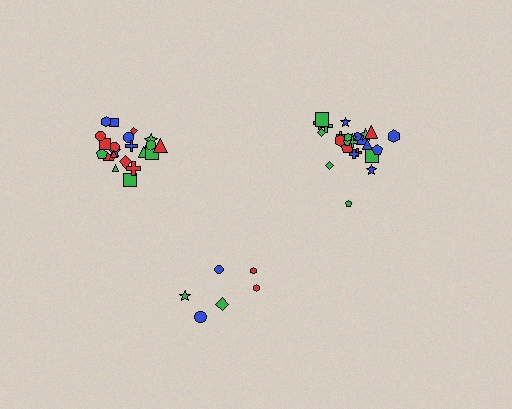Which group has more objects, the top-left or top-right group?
The top-right group.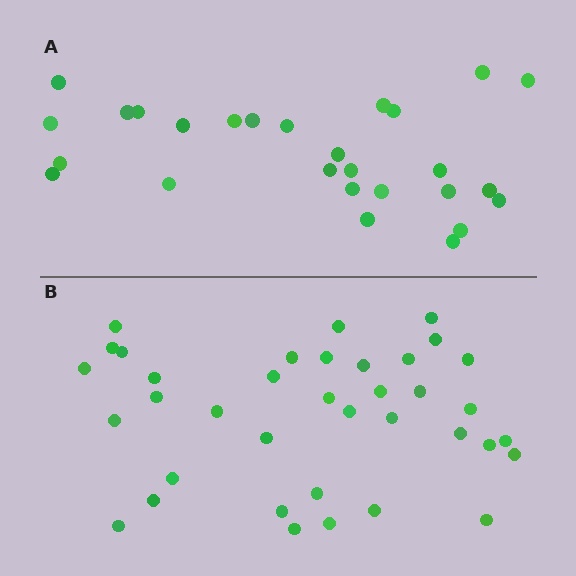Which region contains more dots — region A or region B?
Region B (the bottom region) has more dots.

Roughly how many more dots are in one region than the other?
Region B has roughly 10 or so more dots than region A.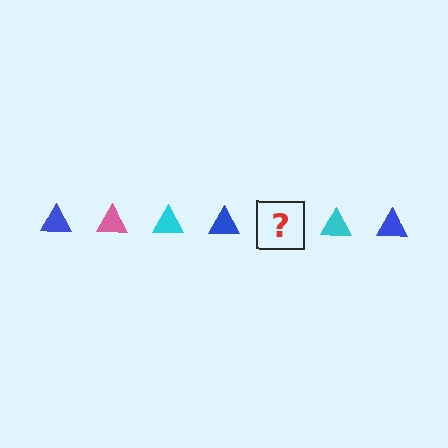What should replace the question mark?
The question mark should be replaced with a pink triangle.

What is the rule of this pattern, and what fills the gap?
The rule is that the pattern cycles through blue, pink, cyan triangles. The gap should be filled with a pink triangle.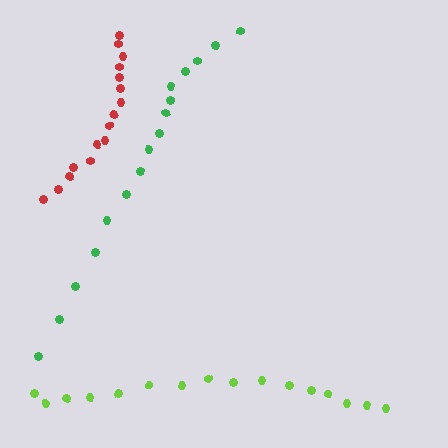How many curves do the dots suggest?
There are 3 distinct paths.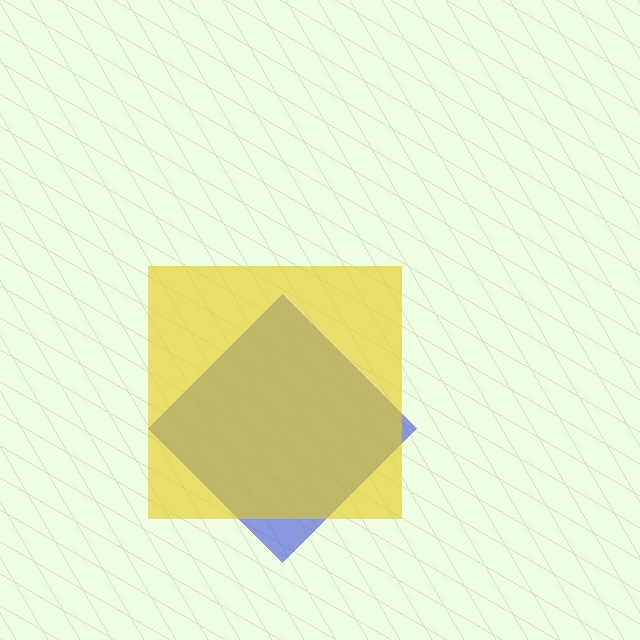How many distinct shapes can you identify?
There are 2 distinct shapes: a blue diamond, a yellow square.